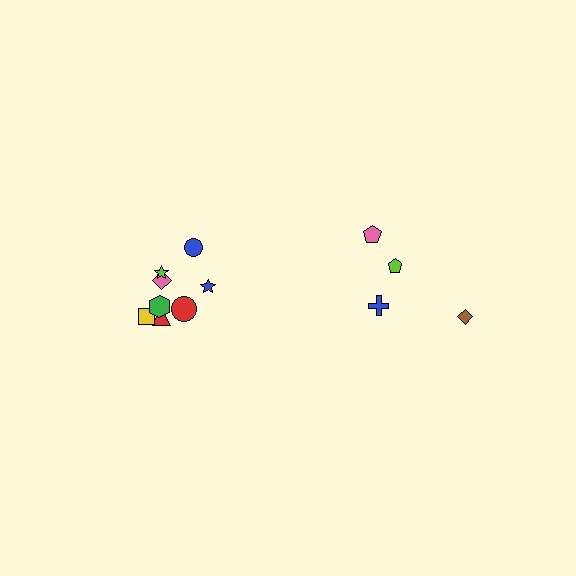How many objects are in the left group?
There are 8 objects.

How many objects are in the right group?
There are 4 objects.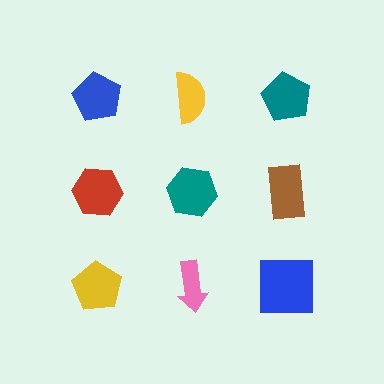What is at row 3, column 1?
A yellow pentagon.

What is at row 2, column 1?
A red hexagon.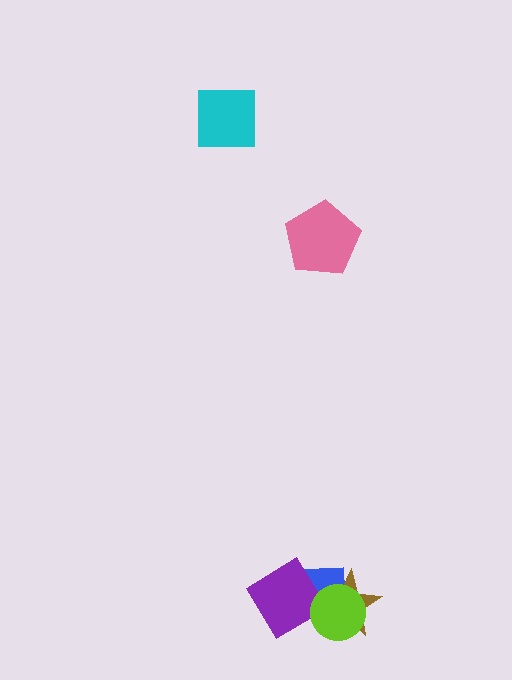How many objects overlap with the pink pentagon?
0 objects overlap with the pink pentagon.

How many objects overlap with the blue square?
3 objects overlap with the blue square.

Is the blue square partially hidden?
Yes, it is partially covered by another shape.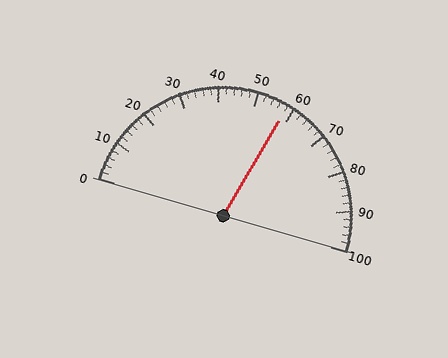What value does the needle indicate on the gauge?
The needle indicates approximately 58.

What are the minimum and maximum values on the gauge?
The gauge ranges from 0 to 100.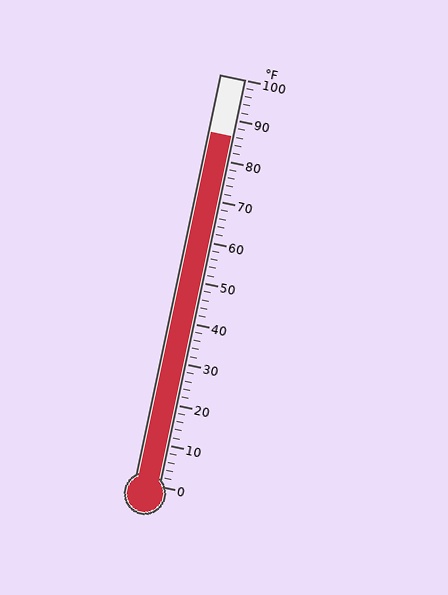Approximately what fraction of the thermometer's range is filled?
The thermometer is filled to approximately 85% of its range.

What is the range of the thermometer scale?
The thermometer scale ranges from 0°F to 100°F.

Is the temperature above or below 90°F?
The temperature is below 90°F.